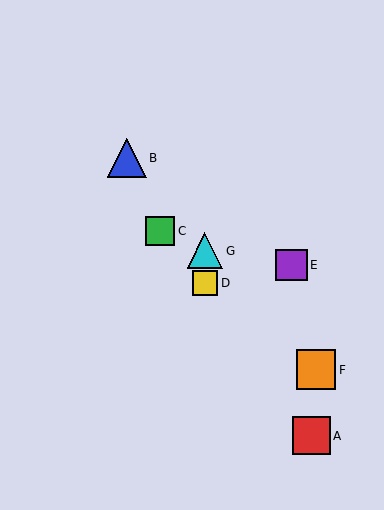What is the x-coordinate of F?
Object F is at x≈316.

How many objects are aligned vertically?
2 objects (D, G) are aligned vertically.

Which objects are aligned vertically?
Objects D, G are aligned vertically.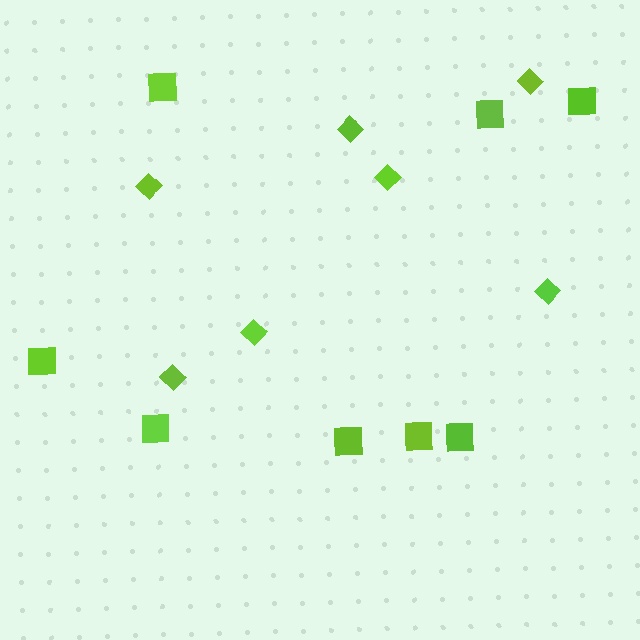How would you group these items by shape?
There are 2 groups: one group of squares (8) and one group of diamonds (7).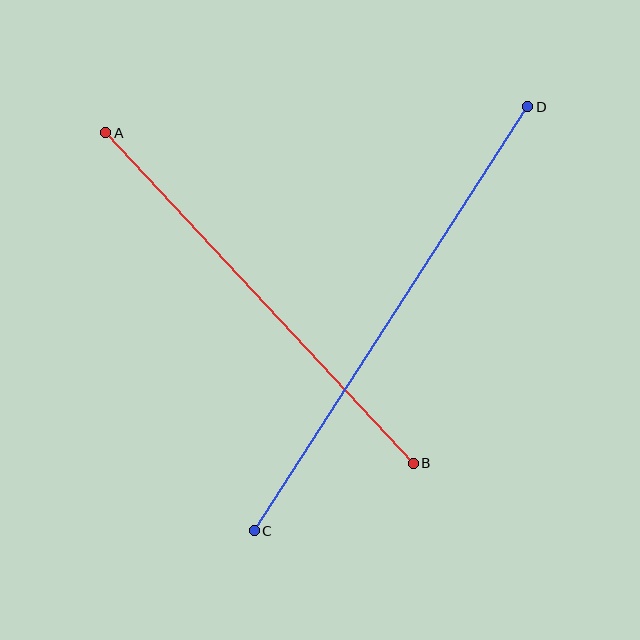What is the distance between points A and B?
The distance is approximately 451 pixels.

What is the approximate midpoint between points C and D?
The midpoint is at approximately (391, 319) pixels.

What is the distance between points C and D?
The distance is approximately 505 pixels.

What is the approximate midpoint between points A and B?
The midpoint is at approximately (259, 298) pixels.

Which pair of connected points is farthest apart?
Points C and D are farthest apart.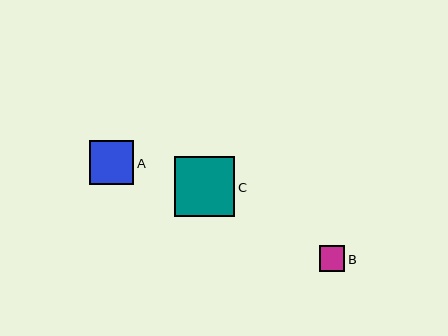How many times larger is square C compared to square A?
Square C is approximately 1.4 times the size of square A.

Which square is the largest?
Square C is the largest with a size of approximately 60 pixels.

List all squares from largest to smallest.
From largest to smallest: C, A, B.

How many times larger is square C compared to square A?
Square C is approximately 1.4 times the size of square A.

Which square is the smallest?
Square B is the smallest with a size of approximately 26 pixels.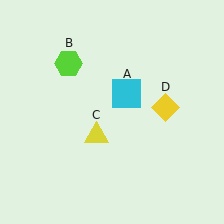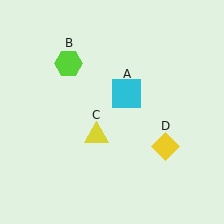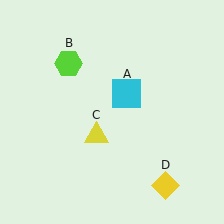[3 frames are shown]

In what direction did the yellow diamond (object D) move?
The yellow diamond (object D) moved down.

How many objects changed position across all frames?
1 object changed position: yellow diamond (object D).